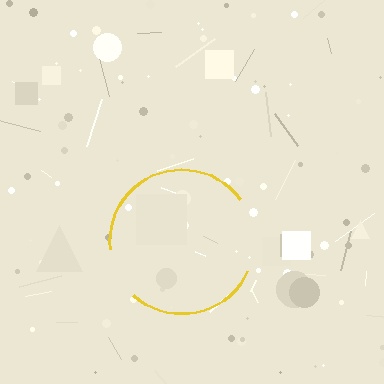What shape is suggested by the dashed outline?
The dashed outline suggests a circle.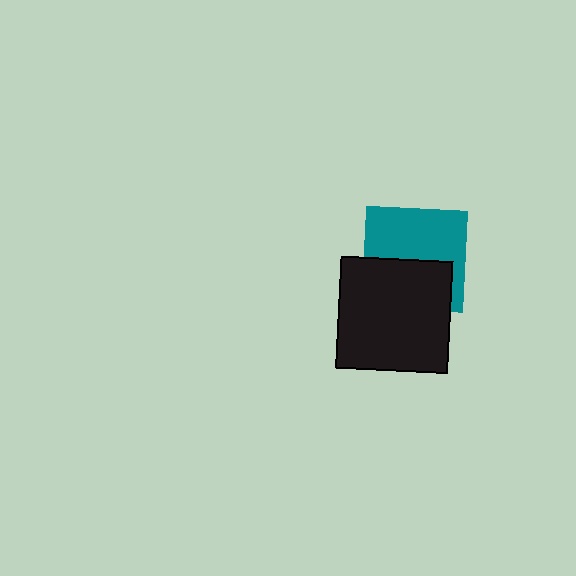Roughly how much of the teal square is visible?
About half of it is visible (roughly 57%).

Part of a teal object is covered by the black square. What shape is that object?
It is a square.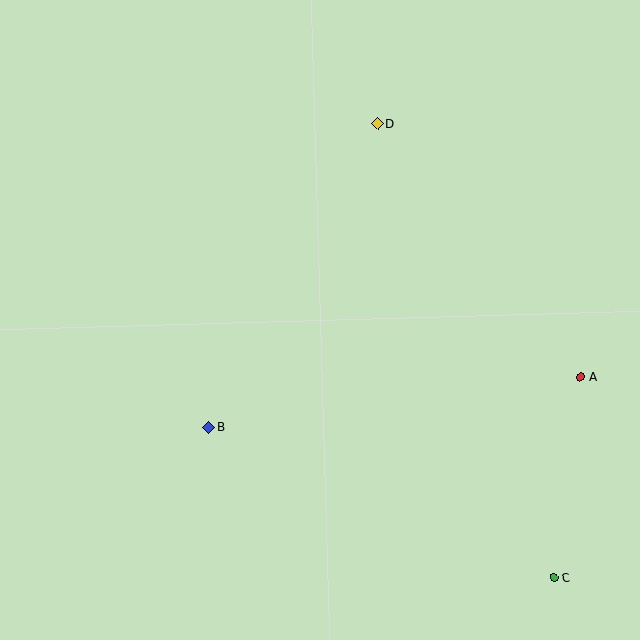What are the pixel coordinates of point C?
Point C is at (554, 578).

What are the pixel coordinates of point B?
Point B is at (209, 427).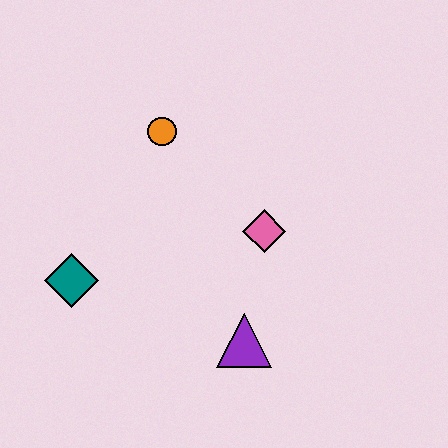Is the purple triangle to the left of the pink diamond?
Yes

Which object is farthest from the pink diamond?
The teal diamond is farthest from the pink diamond.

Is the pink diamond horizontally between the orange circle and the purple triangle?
No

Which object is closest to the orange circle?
The pink diamond is closest to the orange circle.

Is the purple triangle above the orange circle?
No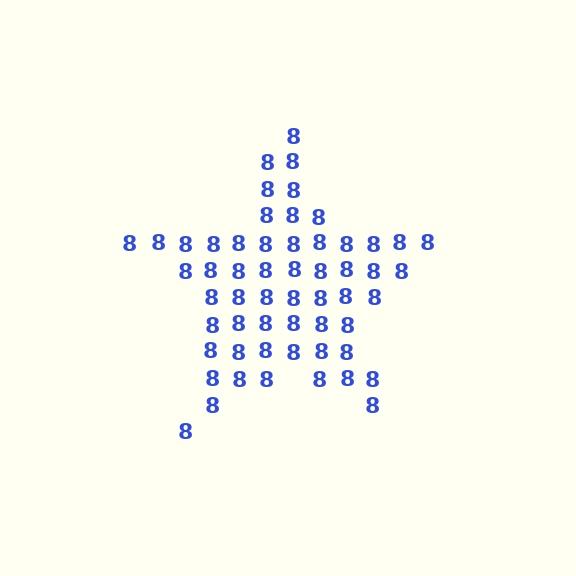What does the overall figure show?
The overall figure shows a star.